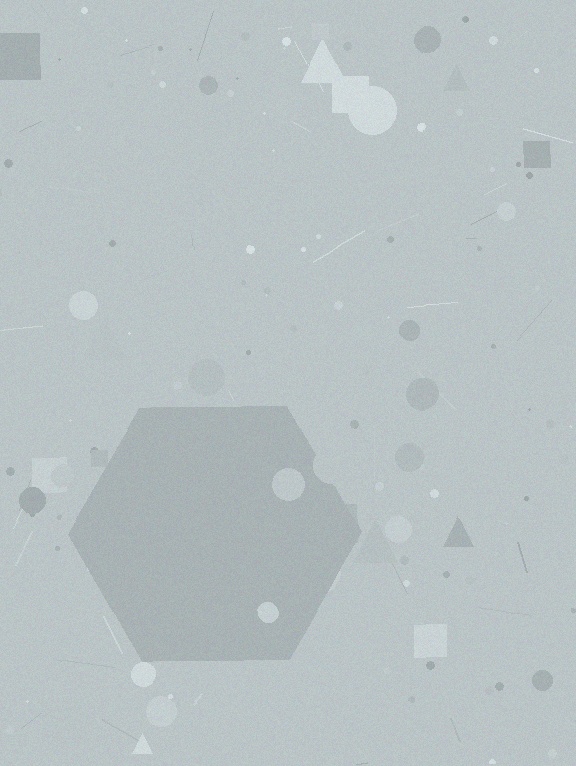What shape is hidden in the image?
A hexagon is hidden in the image.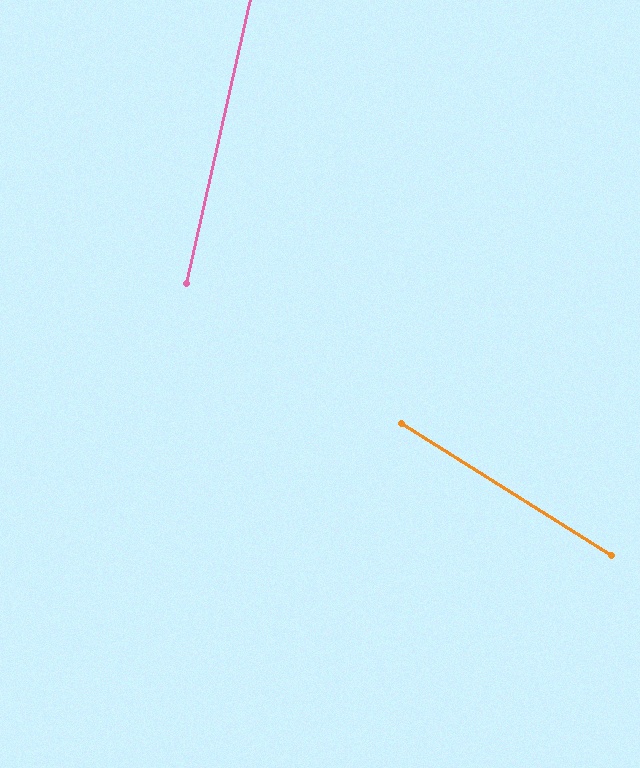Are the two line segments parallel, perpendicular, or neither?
Neither parallel nor perpendicular — they differ by about 70°.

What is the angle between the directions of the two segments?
Approximately 70 degrees.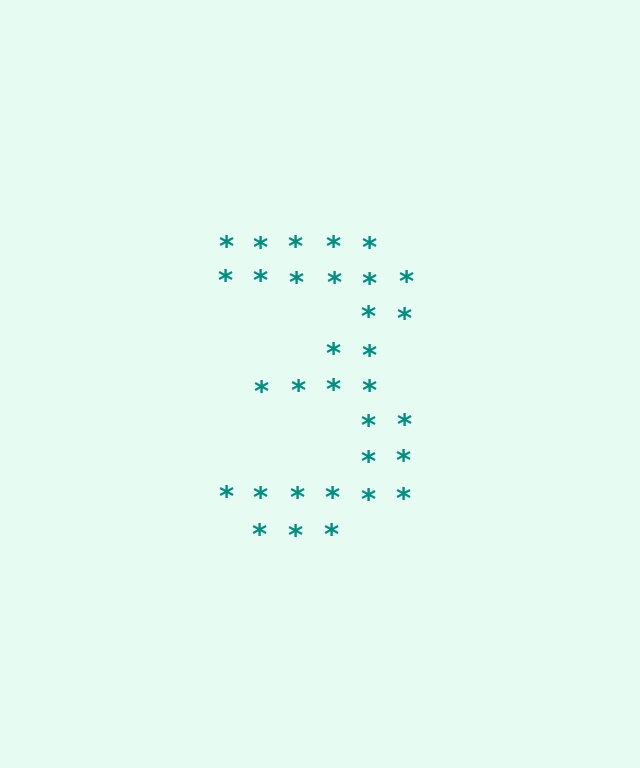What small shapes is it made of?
It is made of small asterisks.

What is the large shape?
The large shape is the digit 3.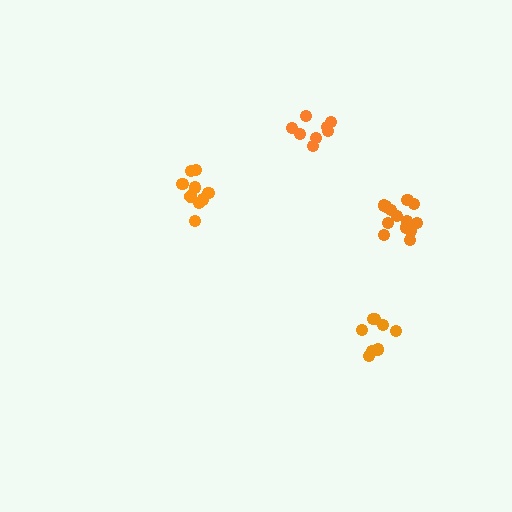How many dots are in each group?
Group 1: 13 dots, Group 2: 10 dots, Group 3: 8 dots, Group 4: 8 dots (39 total).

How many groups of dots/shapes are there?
There are 4 groups.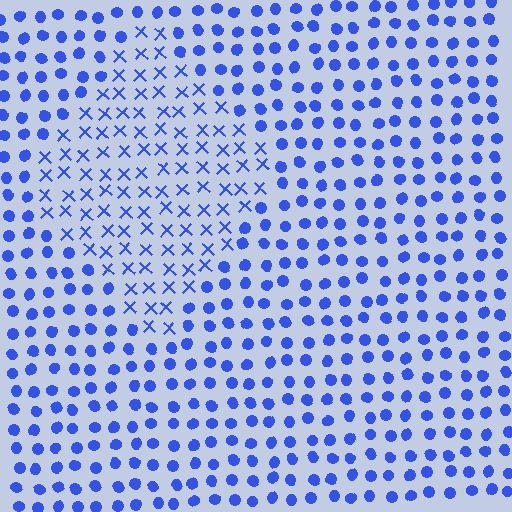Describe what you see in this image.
The image is filled with small blue elements arranged in a uniform grid. A diamond-shaped region contains X marks, while the surrounding area contains circles. The boundary is defined purely by the change in element shape.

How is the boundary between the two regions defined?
The boundary is defined by a change in element shape: X marks inside vs. circles outside. All elements share the same color and spacing.